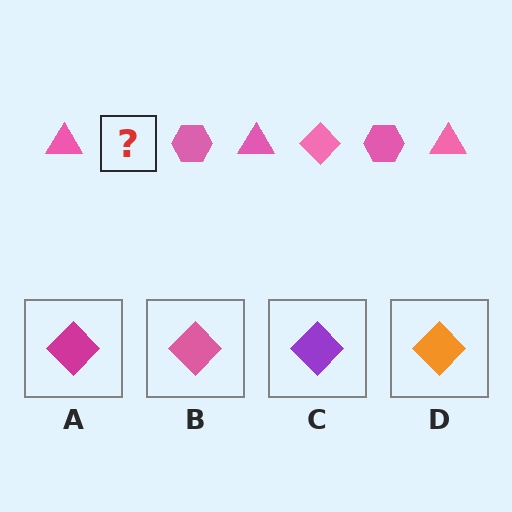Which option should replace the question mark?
Option B.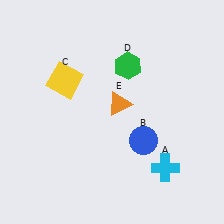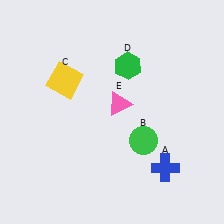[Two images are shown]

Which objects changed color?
A changed from cyan to blue. B changed from blue to green. E changed from orange to pink.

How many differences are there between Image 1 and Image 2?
There are 3 differences between the two images.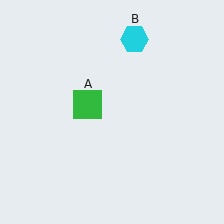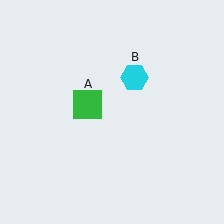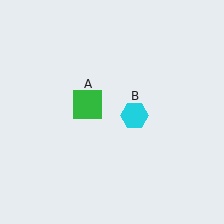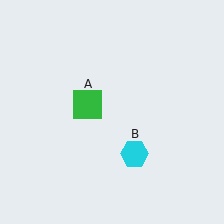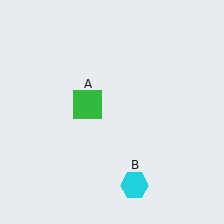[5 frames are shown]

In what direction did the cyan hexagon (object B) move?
The cyan hexagon (object B) moved down.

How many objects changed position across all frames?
1 object changed position: cyan hexagon (object B).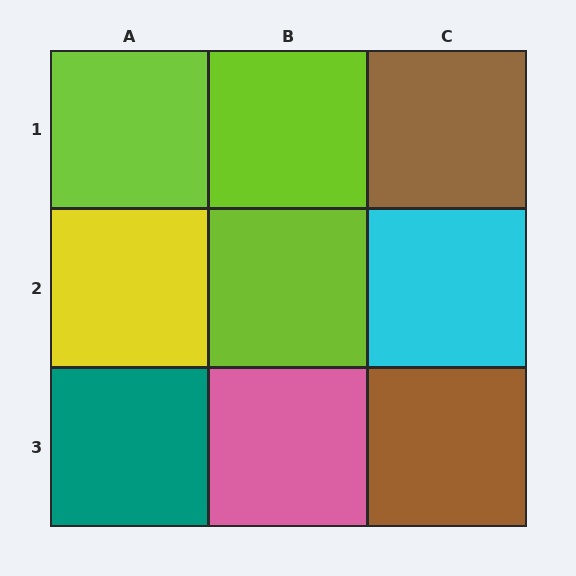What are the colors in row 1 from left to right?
Lime, lime, brown.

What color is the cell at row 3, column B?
Pink.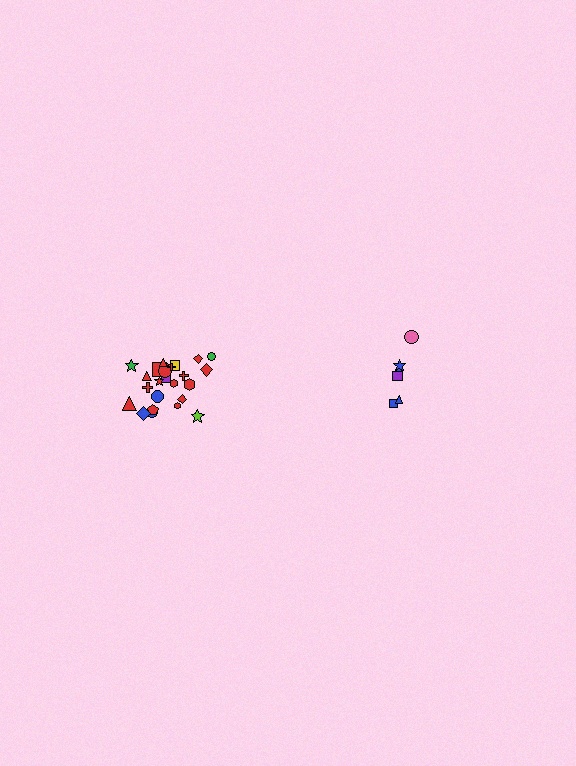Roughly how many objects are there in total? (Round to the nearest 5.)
Roughly 30 objects in total.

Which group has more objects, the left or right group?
The left group.